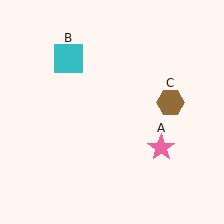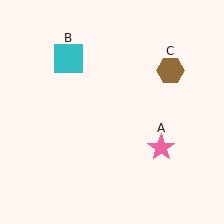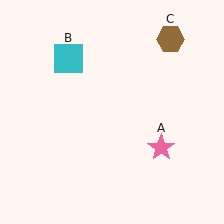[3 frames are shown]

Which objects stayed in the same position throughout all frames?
Pink star (object A) and cyan square (object B) remained stationary.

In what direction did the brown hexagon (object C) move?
The brown hexagon (object C) moved up.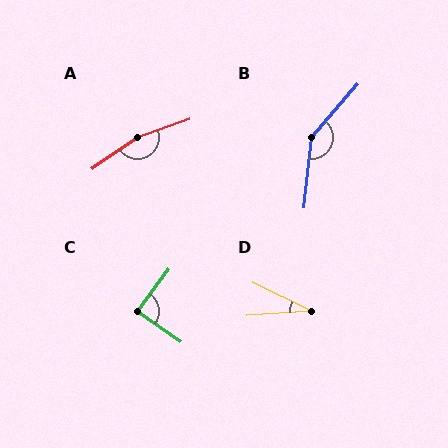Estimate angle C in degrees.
Approximately 88 degrees.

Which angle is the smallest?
D, at approximately 31 degrees.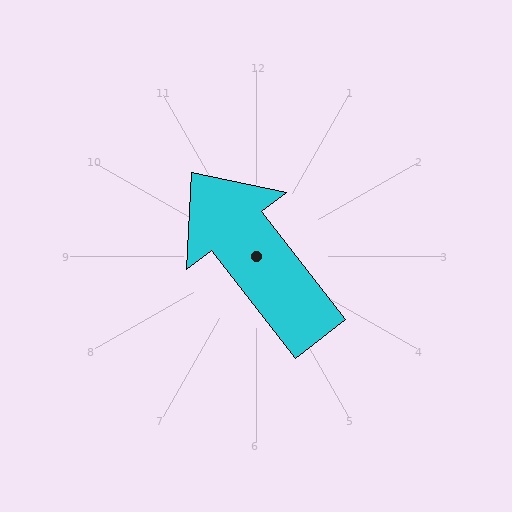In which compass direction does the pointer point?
Northwest.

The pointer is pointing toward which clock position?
Roughly 11 o'clock.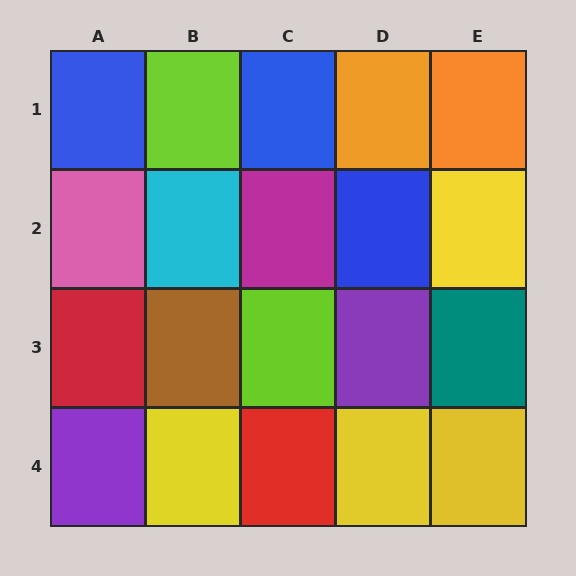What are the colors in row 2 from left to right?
Pink, cyan, magenta, blue, yellow.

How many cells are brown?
1 cell is brown.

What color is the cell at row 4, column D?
Yellow.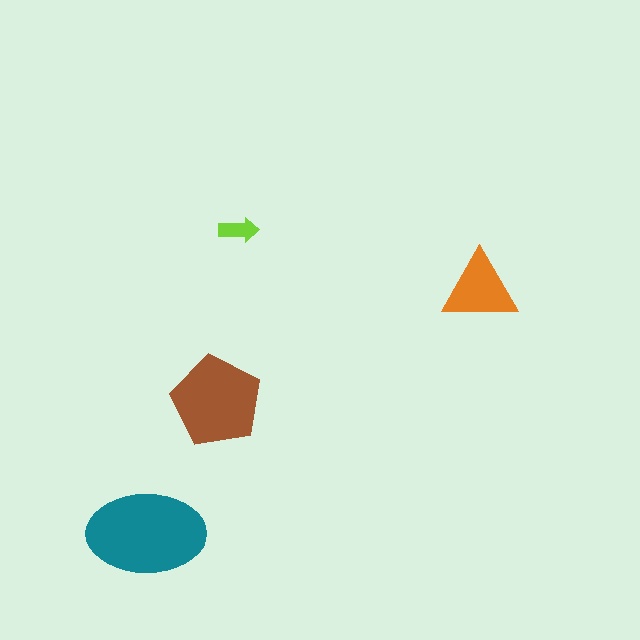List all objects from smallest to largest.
The lime arrow, the orange triangle, the brown pentagon, the teal ellipse.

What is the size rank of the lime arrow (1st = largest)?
4th.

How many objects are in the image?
There are 4 objects in the image.